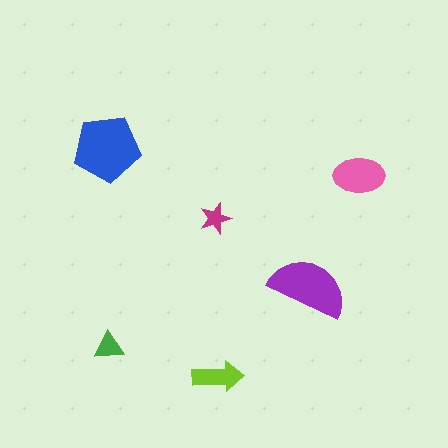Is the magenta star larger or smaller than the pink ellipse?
Smaller.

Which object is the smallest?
The magenta star.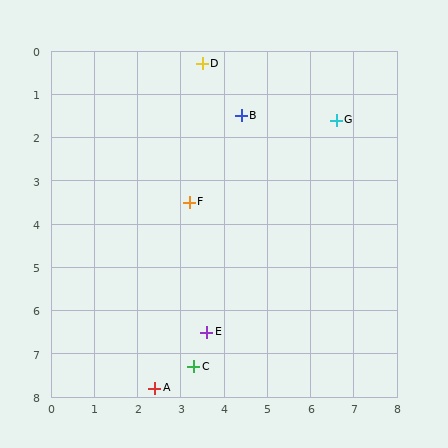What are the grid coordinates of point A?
Point A is at approximately (2.4, 7.8).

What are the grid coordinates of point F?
Point F is at approximately (3.2, 3.5).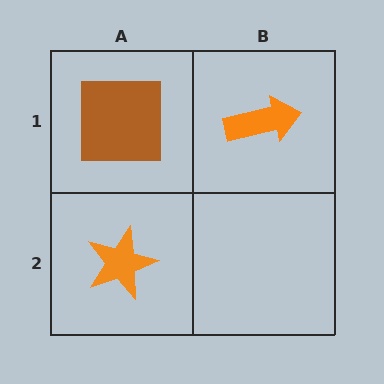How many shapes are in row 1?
2 shapes.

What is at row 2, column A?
An orange star.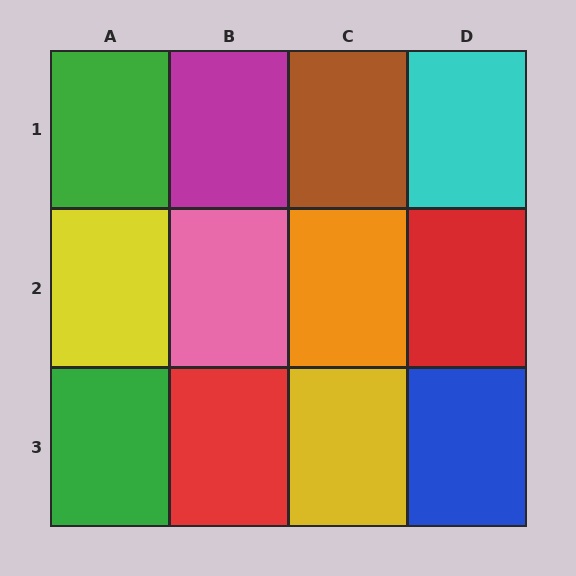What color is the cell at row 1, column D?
Cyan.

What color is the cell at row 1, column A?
Green.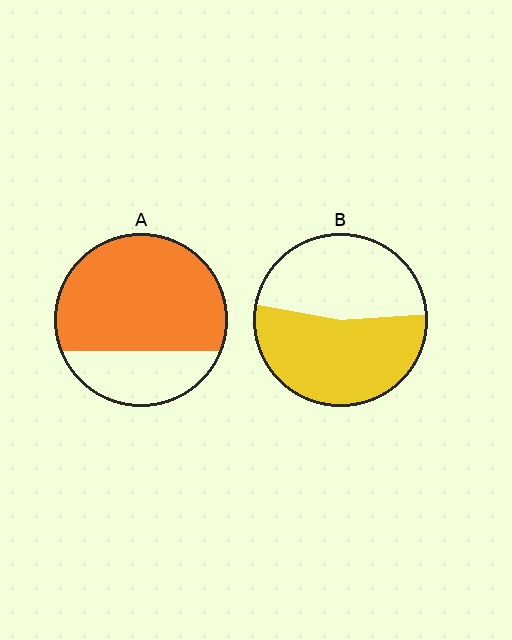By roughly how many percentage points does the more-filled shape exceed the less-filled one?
By roughly 20 percentage points (A over B).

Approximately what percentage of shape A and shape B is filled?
A is approximately 70% and B is approximately 55%.